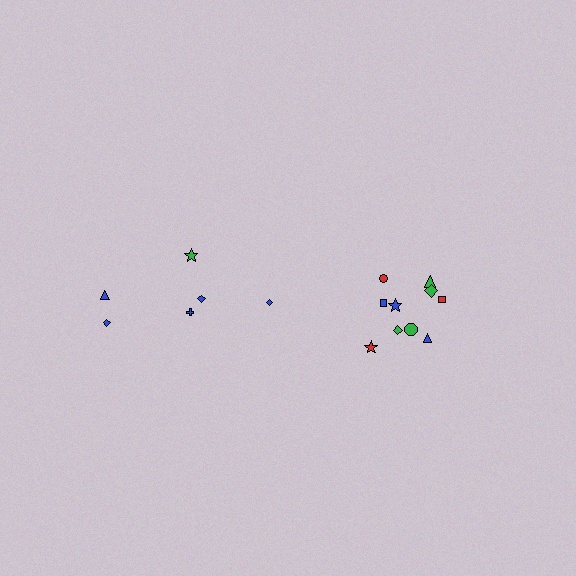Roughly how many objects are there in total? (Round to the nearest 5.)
Roughly 15 objects in total.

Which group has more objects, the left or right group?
The right group.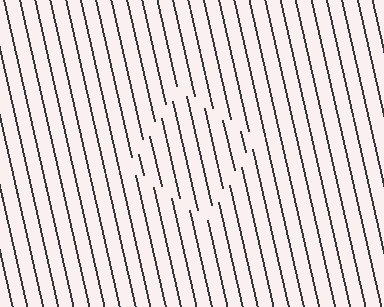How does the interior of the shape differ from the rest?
The interior of the shape contains the same grating, shifted by half a period — the contour is defined by the phase discontinuity where line-ends from the inner and outer gratings abut.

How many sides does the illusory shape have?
4 sides — the line-ends trace a square.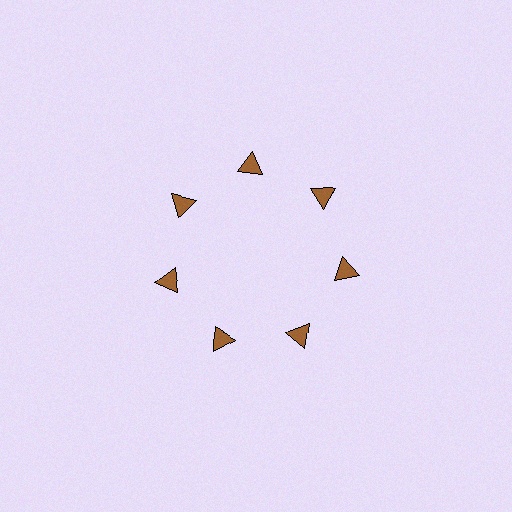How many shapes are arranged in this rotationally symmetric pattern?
There are 7 shapes, arranged in 7 groups of 1.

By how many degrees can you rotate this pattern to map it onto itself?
The pattern maps onto itself every 51 degrees of rotation.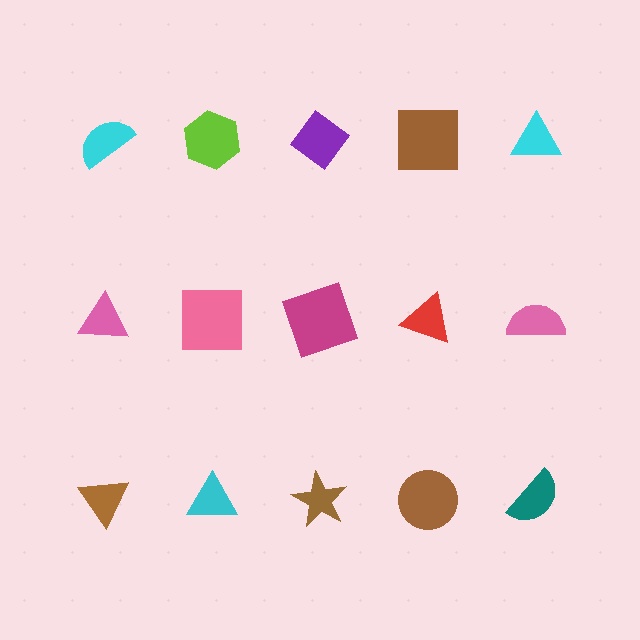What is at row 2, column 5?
A pink semicircle.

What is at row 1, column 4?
A brown square.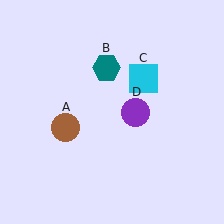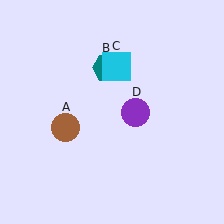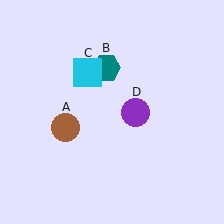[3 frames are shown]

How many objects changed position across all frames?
1 object changed position: cyan square (object C).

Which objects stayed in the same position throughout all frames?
Brown circle (object A) and teal hexagon (object B) and purple circle (object D) remained stationary.